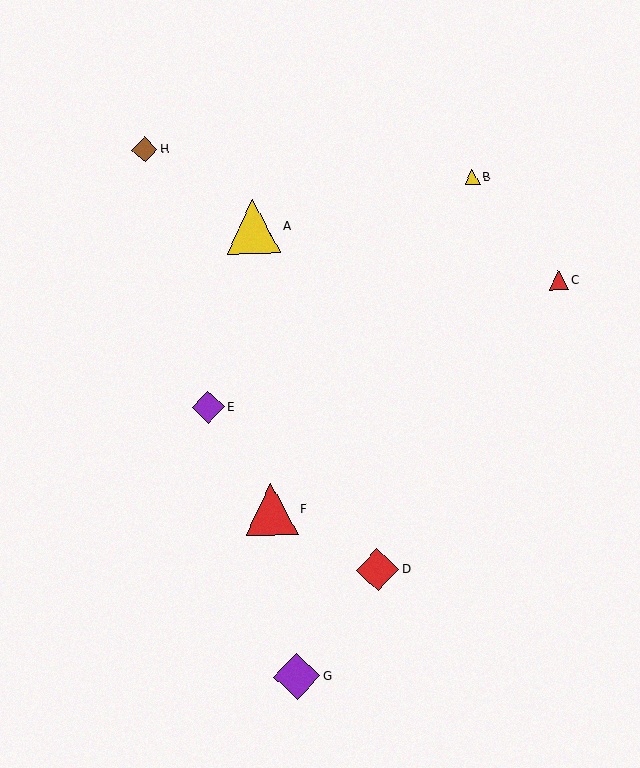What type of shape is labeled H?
Shape H is a brown diamond.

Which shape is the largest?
The yellow triangle (labeled A) is the largest.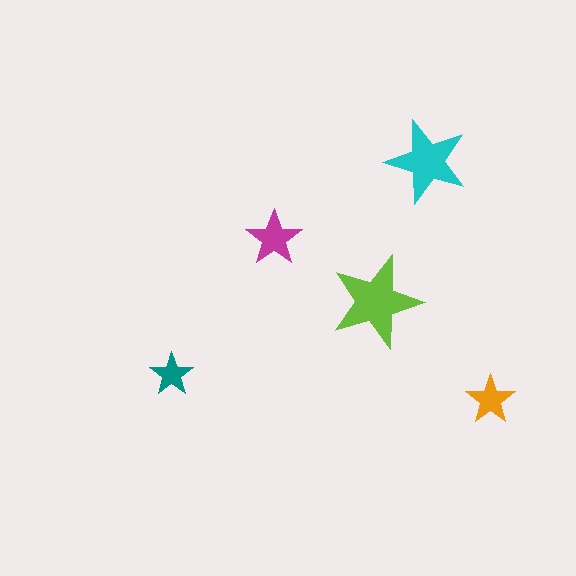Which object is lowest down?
The orange star is bottommost.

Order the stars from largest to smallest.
the lime one, the cyan one, the magenta one, the orange one, the teal one.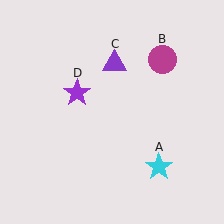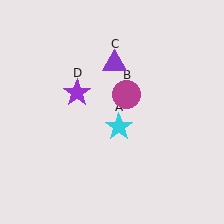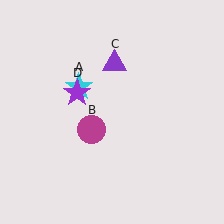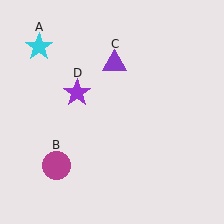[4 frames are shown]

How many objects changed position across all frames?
2 objects changed position: cyan star (object A), magenta circle (object B).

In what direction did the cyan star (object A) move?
The cyan star (object A) moved up and to the left.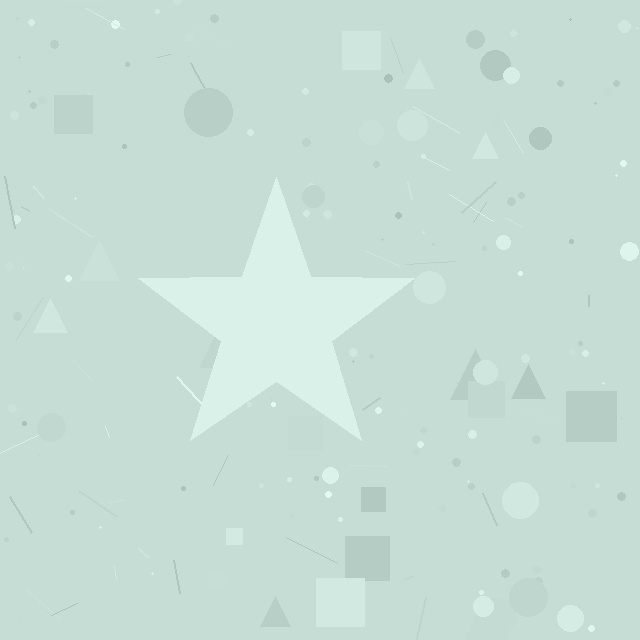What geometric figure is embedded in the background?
A star is embedded in the background.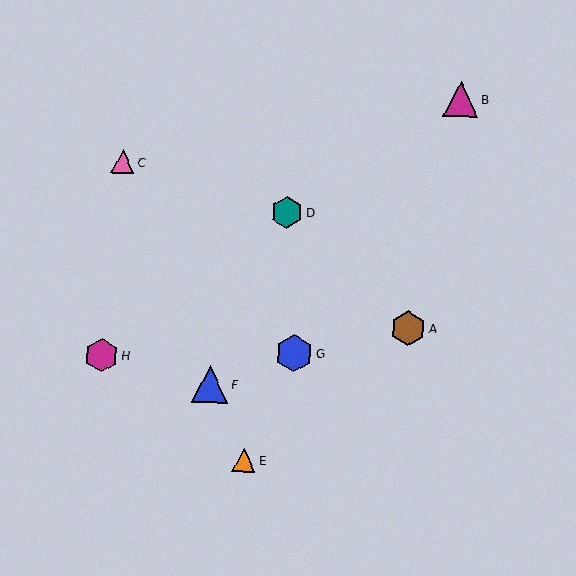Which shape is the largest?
The blue hexagon (labeled G) is the largest.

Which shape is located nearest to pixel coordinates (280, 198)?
The teal hexagon (labeled D) at (287, 212) is nearest to that location.